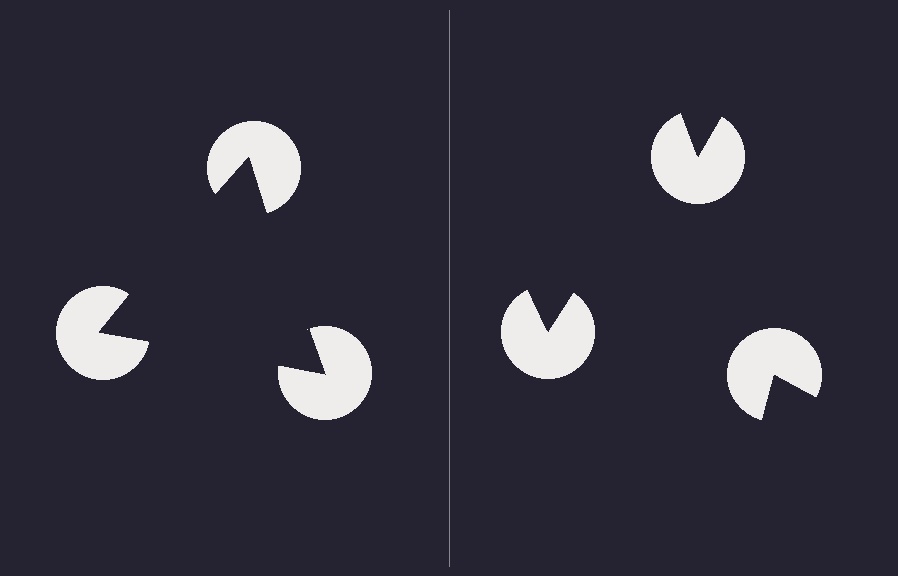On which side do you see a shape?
An illusory triangle appears on the left side. On the right side the wedge cuts are rotated, so no coherent shape forms.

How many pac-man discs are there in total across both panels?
6 — 3 on each side.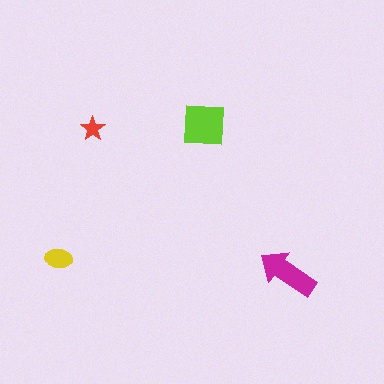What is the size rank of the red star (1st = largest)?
4th.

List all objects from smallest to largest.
The red star, the yellow ellipse, the magenta arrow, the lime square.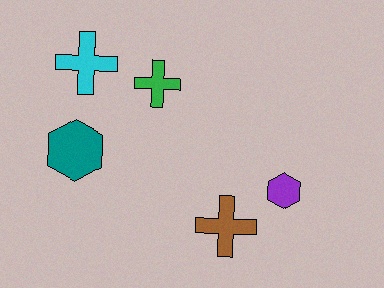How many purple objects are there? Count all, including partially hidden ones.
There is 1 purple object.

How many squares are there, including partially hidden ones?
There are no squares.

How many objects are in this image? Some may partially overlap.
There are 5 objects.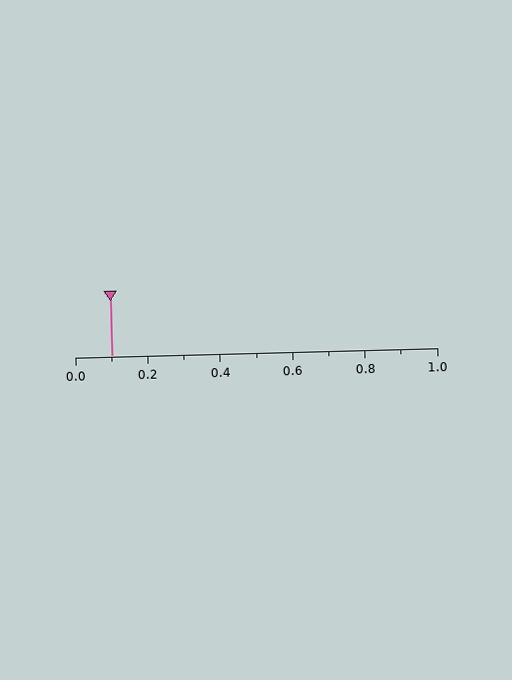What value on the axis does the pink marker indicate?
The marker indicates approximately 0.1.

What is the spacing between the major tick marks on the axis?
The major ticks are spaced 0.2 apart.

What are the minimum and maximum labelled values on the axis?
The axis runs from 0.0 to 1.0.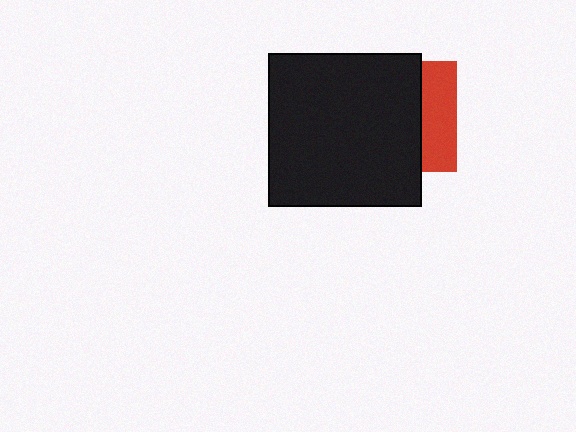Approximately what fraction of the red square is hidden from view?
Roughly 68% of the red square is hidden behind the black square.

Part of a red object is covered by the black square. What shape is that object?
It is a square.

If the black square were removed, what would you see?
You would see the complete red square.